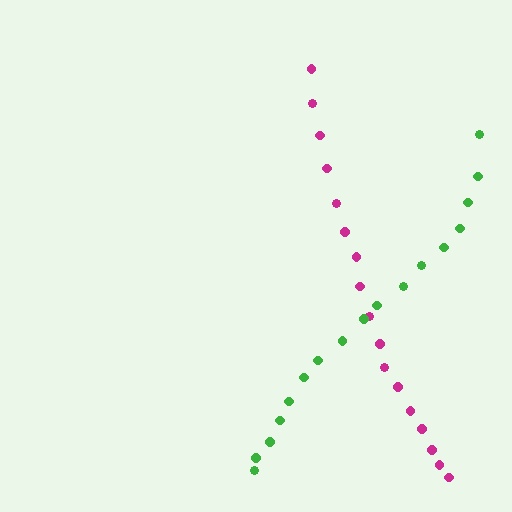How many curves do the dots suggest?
There are 2 distinct paths.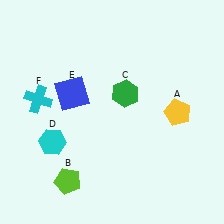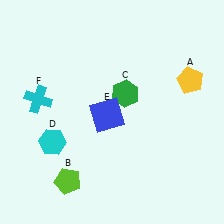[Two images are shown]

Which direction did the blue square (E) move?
The blue square (E) moved right.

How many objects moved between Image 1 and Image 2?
2 objects moved between the two images.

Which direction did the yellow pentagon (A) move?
The yellow pentagon (A) moved up.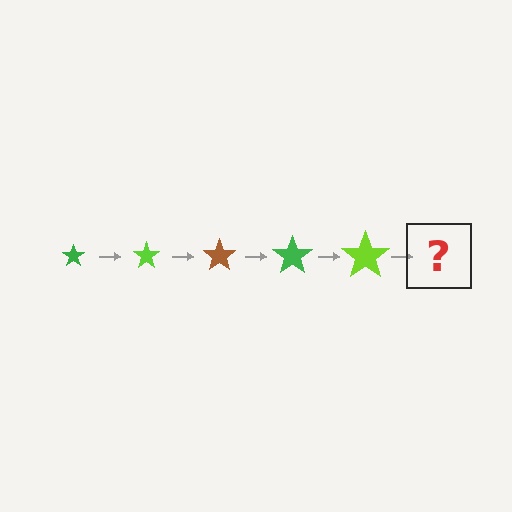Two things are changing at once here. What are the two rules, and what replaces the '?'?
The two rules are that the star grows larger each step and the color cycles through green, lime, and brown. The '?' should be a brown star, larger than the previous one.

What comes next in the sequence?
The next element should be a brown star, larger than the previous one.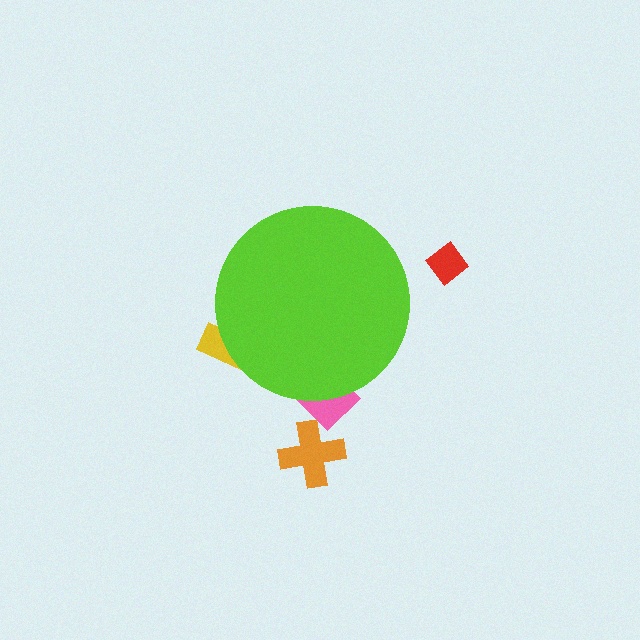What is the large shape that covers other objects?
A lime circle.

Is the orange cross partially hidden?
No, the orange cross is fully visible.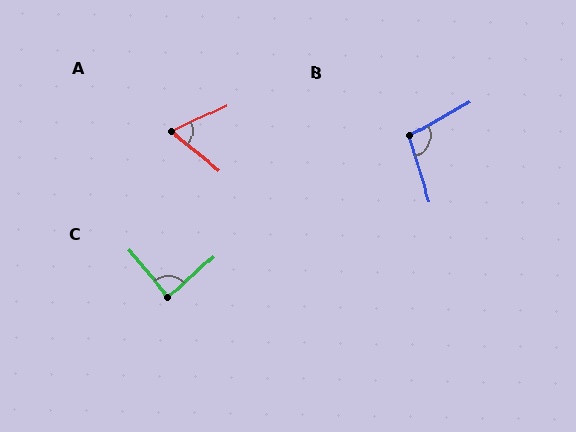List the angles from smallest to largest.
A (64°), C (88°), B (102°).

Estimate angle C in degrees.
Approximately 88 degrees.